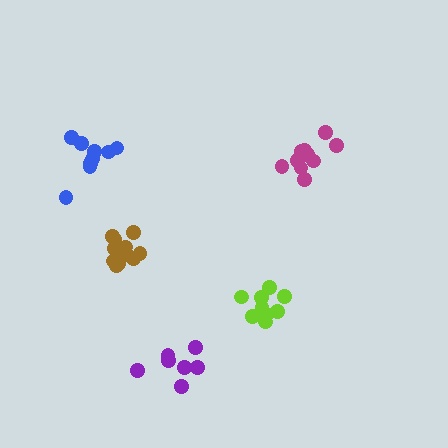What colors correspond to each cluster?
The clusters are colored: lime, purple, brown, blue, magenta.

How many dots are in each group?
Group 1: 9 dots, Group 2: 7 dots, Group 3: 12 dots, Group 4: 9 dots, Group 5: 10 dots (47 total).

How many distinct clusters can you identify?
There are 5 distinct clusters.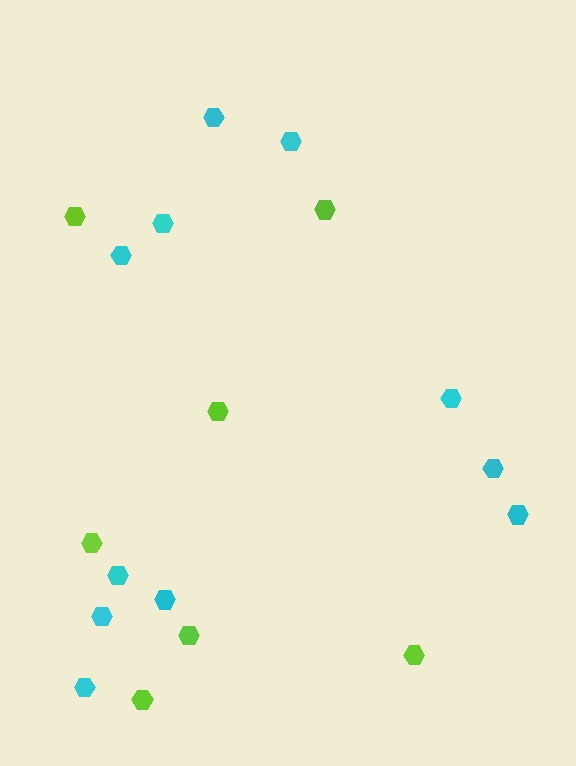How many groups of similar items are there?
There are 2 groups: one group of lime hexagons (7) and one group of cyan hexagons (11).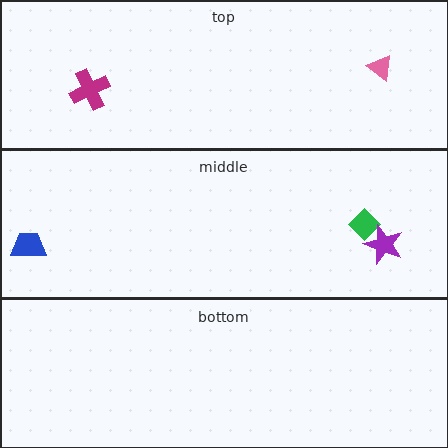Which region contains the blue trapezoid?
The middle region.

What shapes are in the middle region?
The green diamond, the purple star, the blue trapezoid.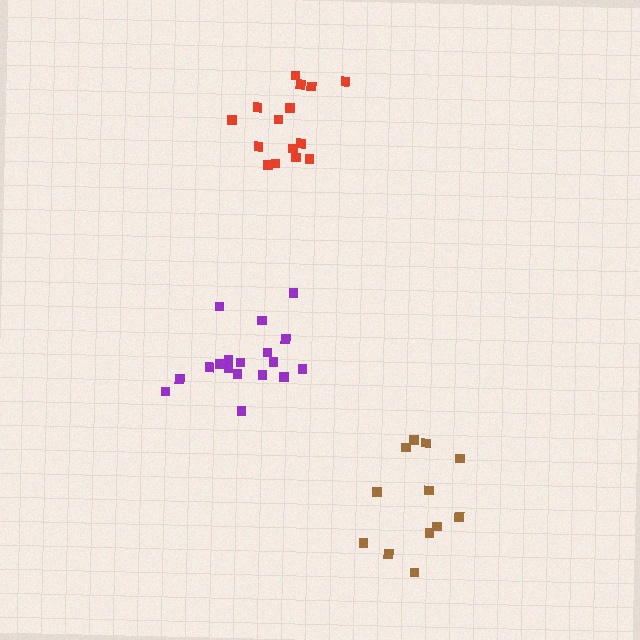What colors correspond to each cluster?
The clusters are colored: red, purple, brown.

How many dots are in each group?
Group 1: 15 dots, Group 2: 18 dots, Group 3: 12 dots (45 total).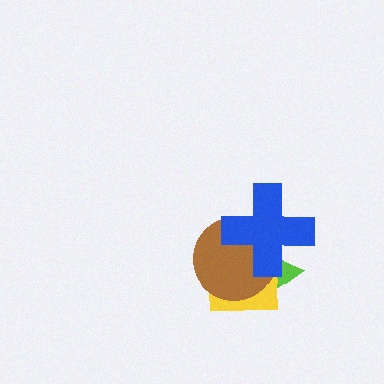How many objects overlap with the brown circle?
3 objects overlap with the brown circle.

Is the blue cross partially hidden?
No, no other shape covers it.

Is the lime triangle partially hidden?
Yes, it is partially covered by another shape.